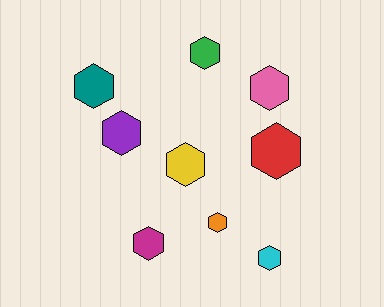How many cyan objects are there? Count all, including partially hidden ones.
There is 1 cyan object.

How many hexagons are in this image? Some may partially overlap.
There are 9 hexagons.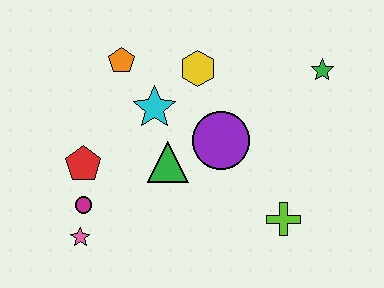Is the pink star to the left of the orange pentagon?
Yes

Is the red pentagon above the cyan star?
No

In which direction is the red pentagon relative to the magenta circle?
The red pentagon is above the magenta circle.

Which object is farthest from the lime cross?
The orange pentagon is farthest from the lime cross.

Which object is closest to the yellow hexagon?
The cyan star is closest to the yellow hexagon.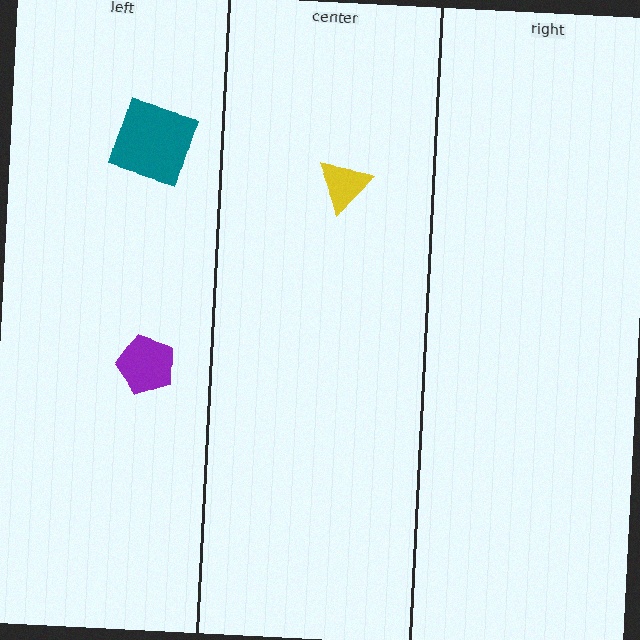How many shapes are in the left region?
2.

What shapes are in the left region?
The teal square, the purple pentagon.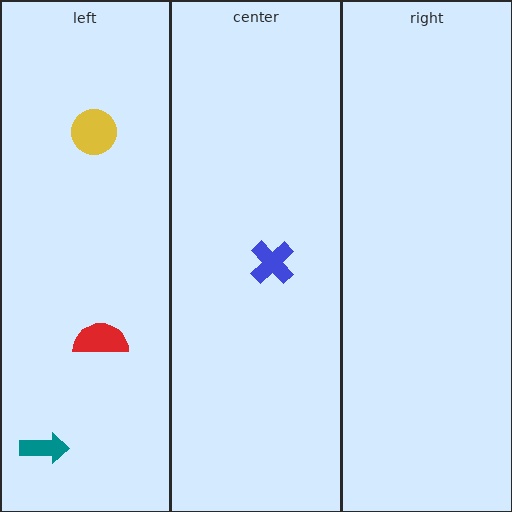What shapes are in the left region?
The teal arrow, the red semicircle, the yellow circle.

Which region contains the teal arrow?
The left region.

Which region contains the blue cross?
The center region.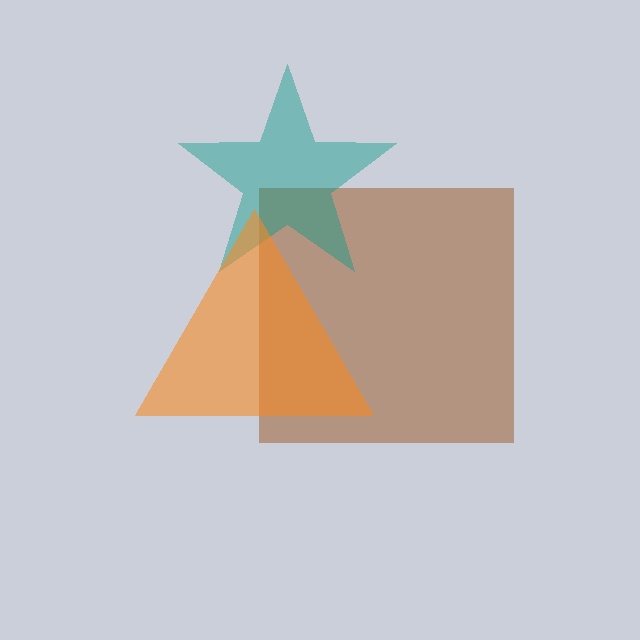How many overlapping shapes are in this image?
There are 3 overlapping shapes in the image.